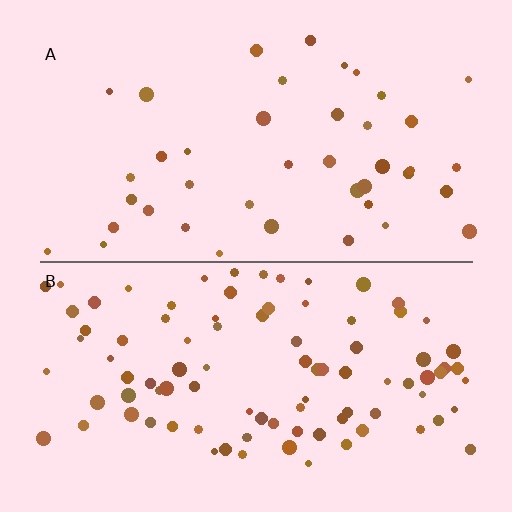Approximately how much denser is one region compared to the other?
Approximately 2.2× — region B over region A.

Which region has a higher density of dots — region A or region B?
B (the bottom).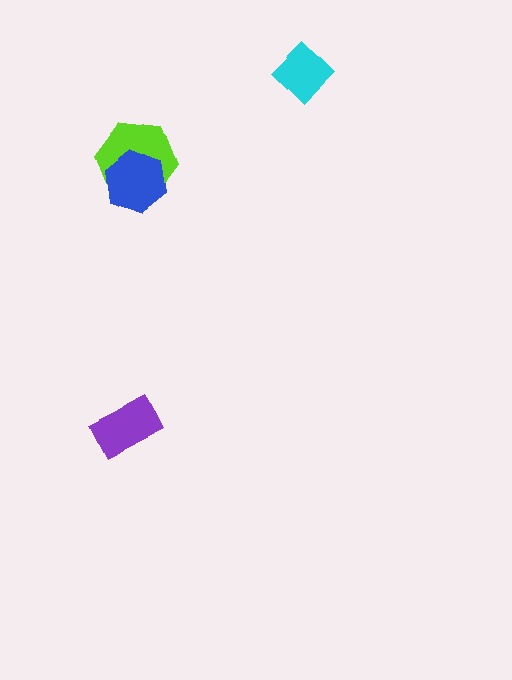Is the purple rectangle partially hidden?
No, no other shape covers it.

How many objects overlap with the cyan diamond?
0 objects overlap with the cyan diamond.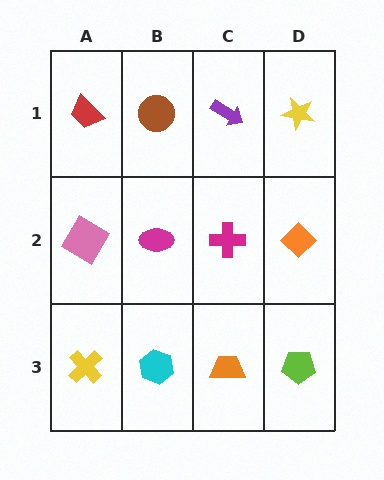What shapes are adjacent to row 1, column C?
A magenta cross (row 2, column C), a brown circle (row 1, column B), a yellow star (row 1, column D).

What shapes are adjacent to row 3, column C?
A magenta cross (row 2, column C), a cyan hexagon (row 3, column B), a lime pentagon (row 3, column D).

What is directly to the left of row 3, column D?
An orange trapezoid.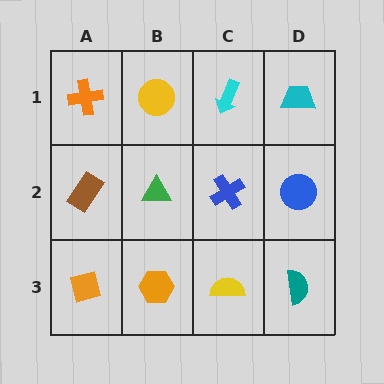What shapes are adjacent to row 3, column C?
A blue cross (row 2, column C), an orange hexagon (row 3, column B), a teal semicircle (row 3, column D).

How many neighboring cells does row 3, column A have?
2.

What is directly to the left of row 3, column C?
An orange hexagon.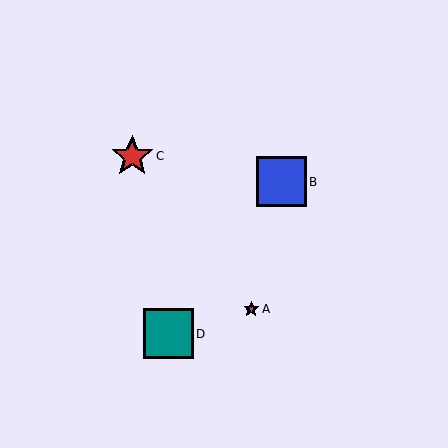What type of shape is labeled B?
Shape B is a blue square.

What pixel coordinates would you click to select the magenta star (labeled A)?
Click at (251, 309) to select the magenta star A.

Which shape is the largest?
The blue square (labeled B) is the largest.